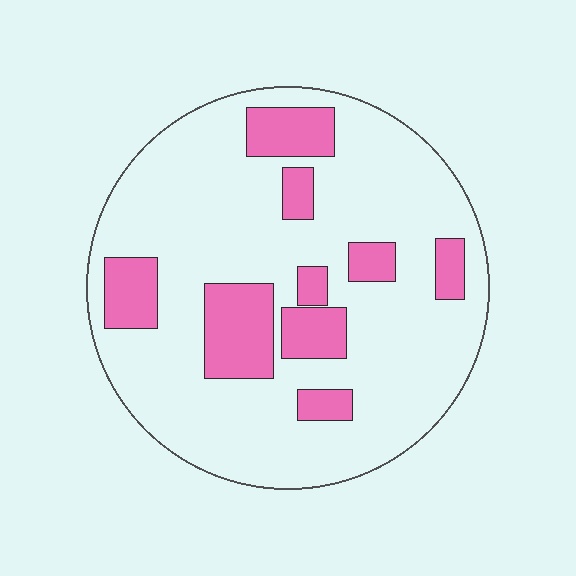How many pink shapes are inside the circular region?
9.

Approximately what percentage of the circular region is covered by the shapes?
Approximately 20%.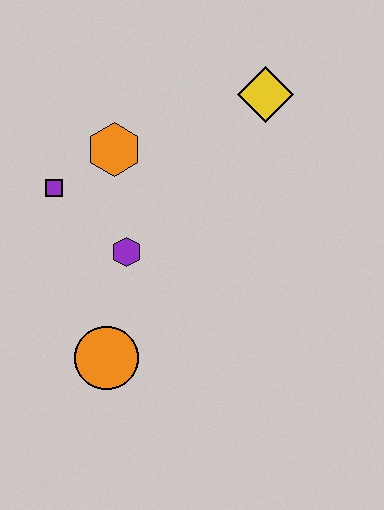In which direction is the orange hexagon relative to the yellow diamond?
The orange hexagon is to the left of the yellow diamond.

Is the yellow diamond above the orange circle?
Yes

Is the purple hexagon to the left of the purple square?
No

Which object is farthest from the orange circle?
The yellow diamond is farthest from the orange circle.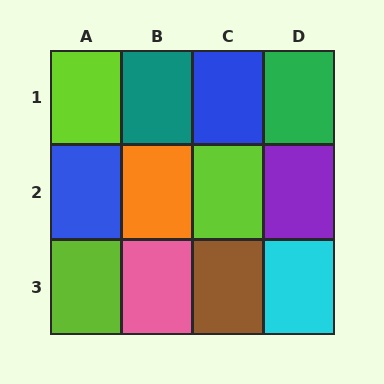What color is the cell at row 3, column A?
Lime.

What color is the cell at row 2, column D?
Purple.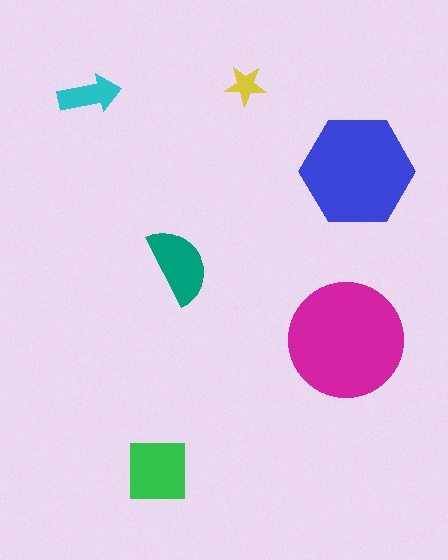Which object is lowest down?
The green square is bottommost.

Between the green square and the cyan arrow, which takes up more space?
The green square.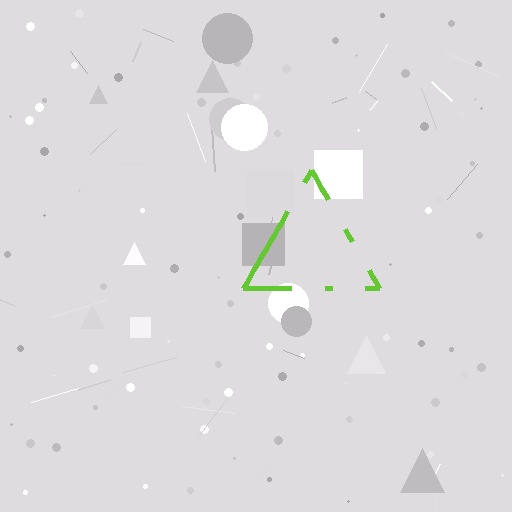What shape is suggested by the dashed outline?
The dashed outline suggests a triangle.